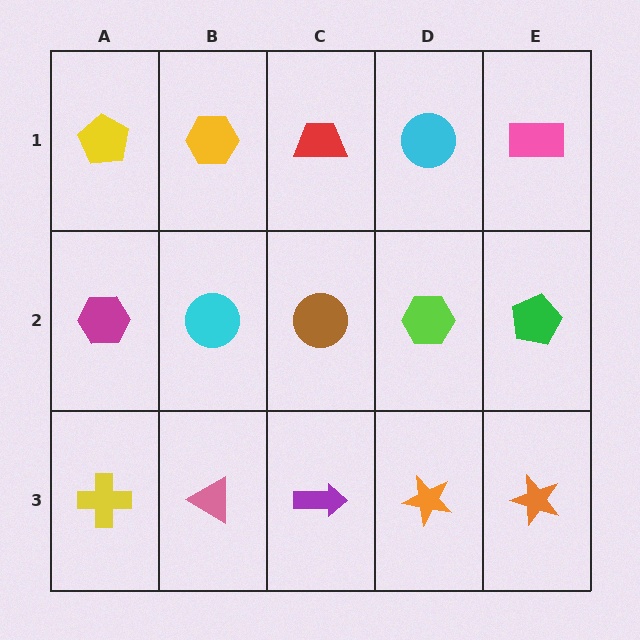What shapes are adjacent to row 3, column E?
A green pentagon (row 2, column E), an orange star (row 3, column D).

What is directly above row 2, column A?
A yellow pentagon.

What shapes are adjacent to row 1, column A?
A magenta hexagon (row 2, column A), a yellow hexagon (row 1, column B).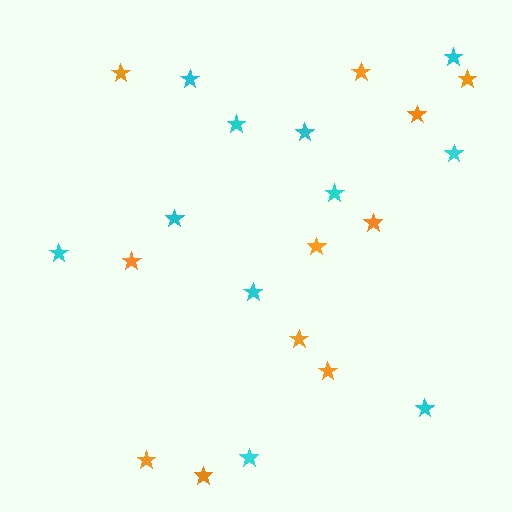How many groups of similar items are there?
There are 2 groups: one group of cyan stars (11) and one group of orange stars (11).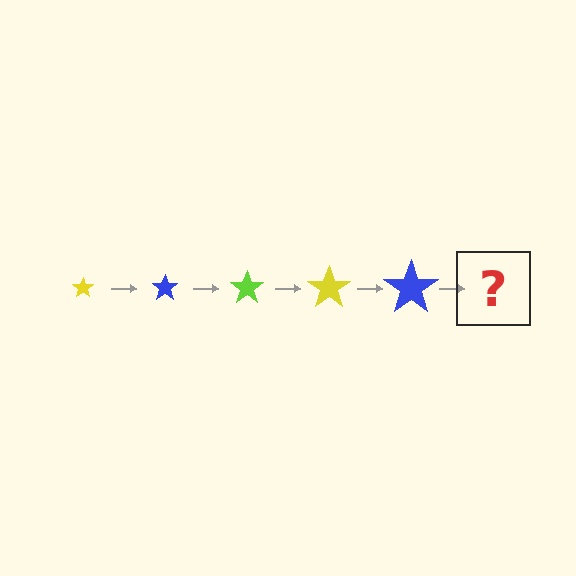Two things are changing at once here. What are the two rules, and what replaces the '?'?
The two rules are that the star grows larger each step and the color cycles through yellow, blue, and lime. The '?' should be a lime star, larger than the previous one.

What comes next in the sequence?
The next element should be a lime star, larger than the previous one.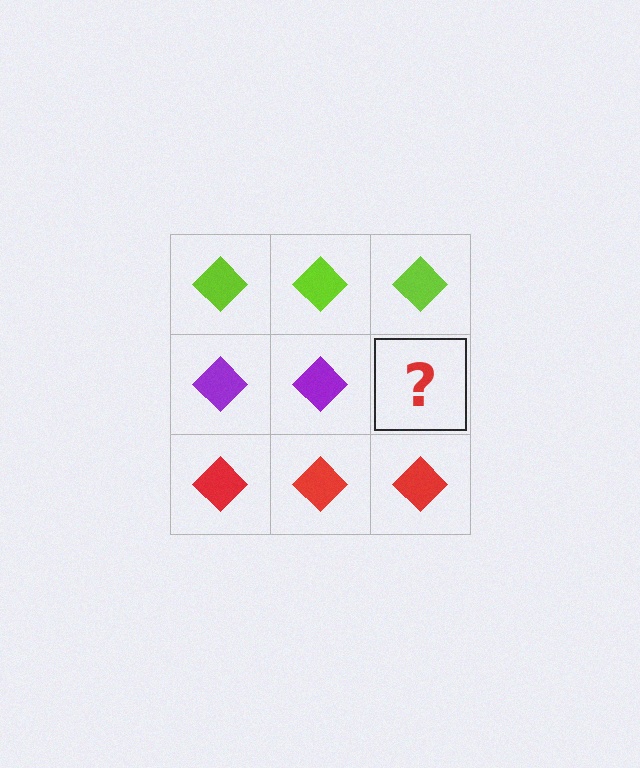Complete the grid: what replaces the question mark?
The question mark should be replaced with a purple diamond.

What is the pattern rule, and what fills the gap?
The rule is that each row has a consistent color. The gap should be filled with a purple diamond.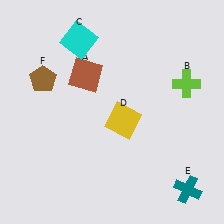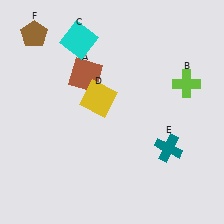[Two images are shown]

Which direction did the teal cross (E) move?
The teal cross (E) moved up.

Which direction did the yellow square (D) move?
The yellow square (D) moved left.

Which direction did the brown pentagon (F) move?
The brown pentagon (F) moved up.